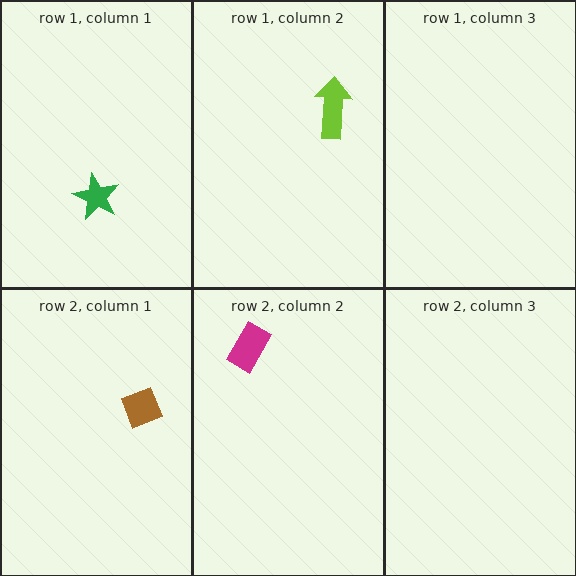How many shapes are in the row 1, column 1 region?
1.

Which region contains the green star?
The row 1, column 1 region.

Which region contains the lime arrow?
The row 1, column 2 region.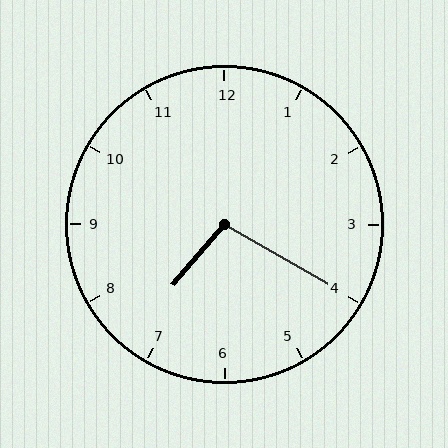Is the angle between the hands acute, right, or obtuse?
It is obtuse.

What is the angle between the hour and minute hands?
Approximately 100 degrees.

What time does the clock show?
7:20.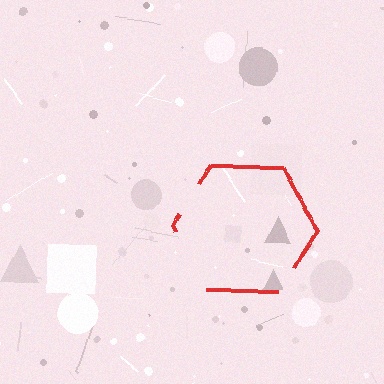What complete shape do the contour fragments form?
The contour fragments form a hexagon.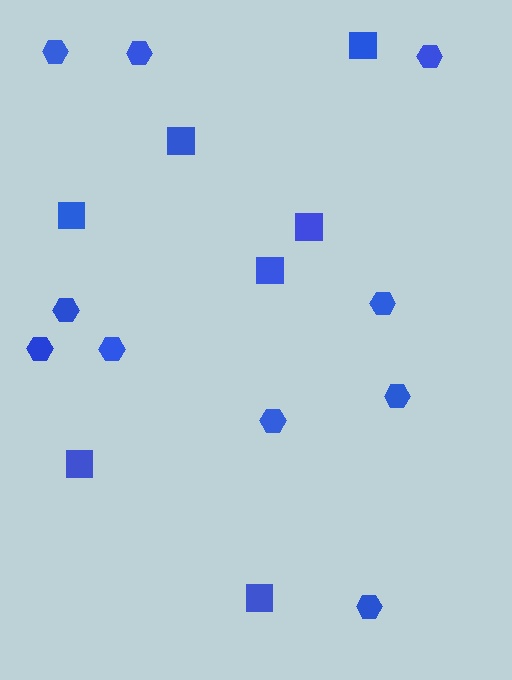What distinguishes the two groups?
There are 2 groups: one group of hexagons (10) and one group of squares (7).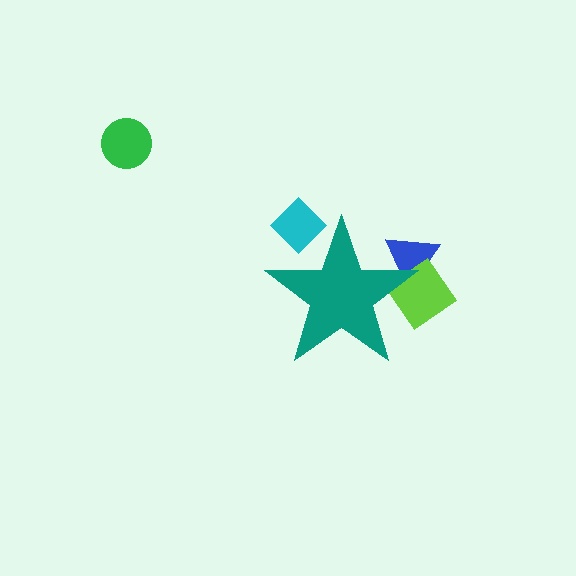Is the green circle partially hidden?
No, the green circle is fully visible.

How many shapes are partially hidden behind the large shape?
3 shapes are partially hidden.